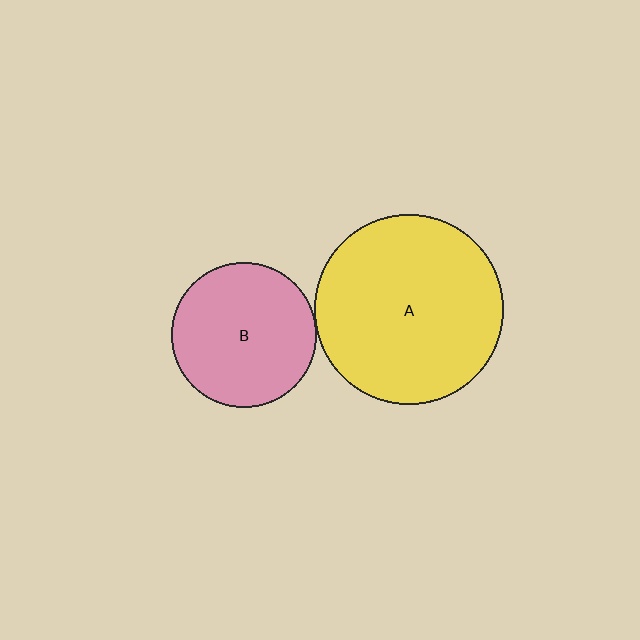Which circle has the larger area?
Circle A (yellow).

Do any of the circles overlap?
No, none of the circles overlap.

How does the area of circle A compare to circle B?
Approximately 1.7 times.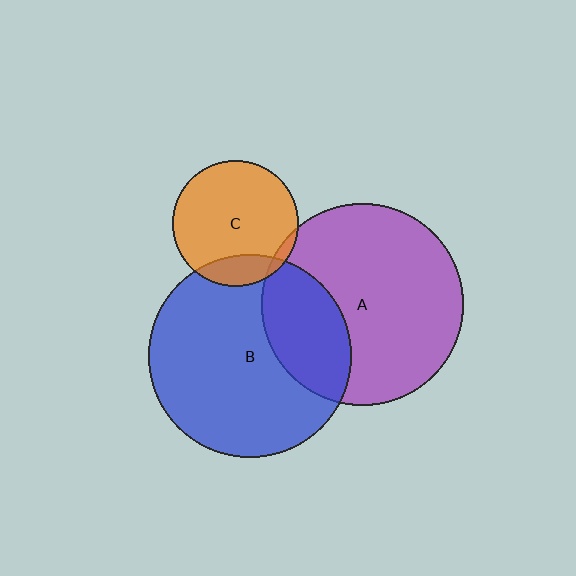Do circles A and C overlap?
Yes.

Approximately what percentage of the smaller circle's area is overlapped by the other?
Approximately 5%.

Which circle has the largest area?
Circle B (blue).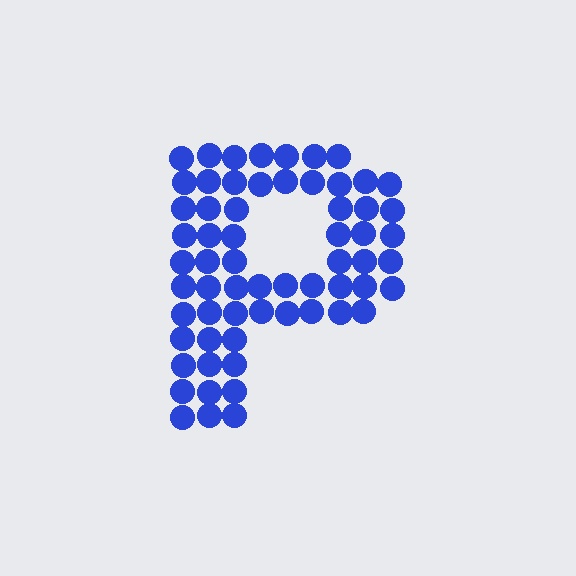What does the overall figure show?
The overall figure shows the letter P.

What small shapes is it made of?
It is made of small circles.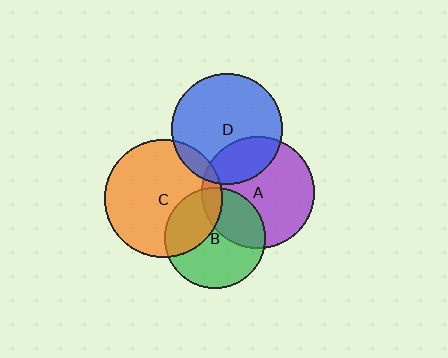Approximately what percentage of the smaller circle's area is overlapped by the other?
Approximately 35%.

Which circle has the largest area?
Circle C (orange).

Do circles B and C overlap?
Yes.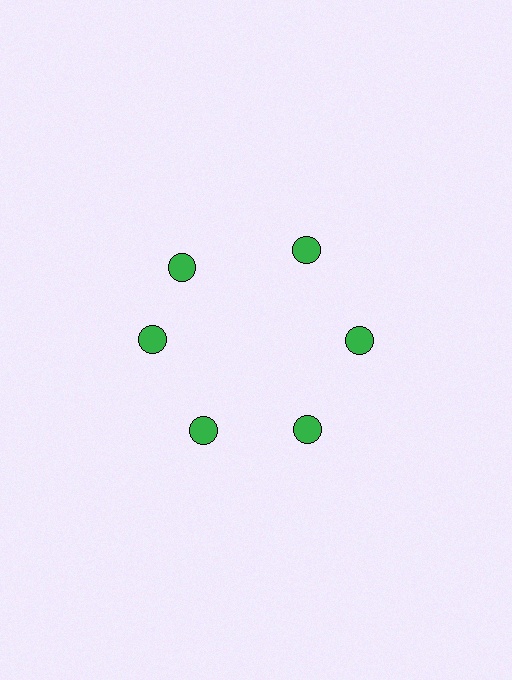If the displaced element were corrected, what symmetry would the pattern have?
It would have 6-fold rotational symmetry — the pattern would map onto itself every 60 degrees.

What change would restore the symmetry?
The symmetry would be restored by rotating it back into even spacing with its neighbors so that all 6 circles sit at equal angles and equal distance from the center.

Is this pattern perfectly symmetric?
No. The 6 green circles are arranged in a ring, but one element near the 11 o'clock position is rotated out of alignment along the ring, breaking the 6-fold rotational symmetry.